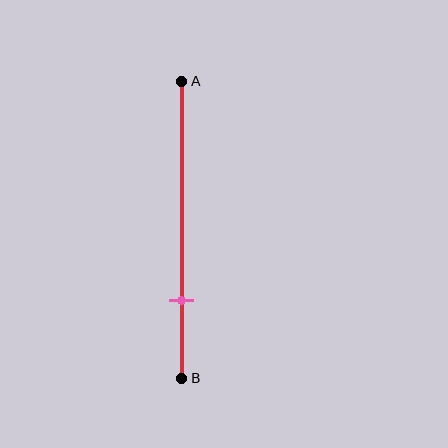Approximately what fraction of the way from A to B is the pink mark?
The pink mark is approximately 75% of the way from A to B.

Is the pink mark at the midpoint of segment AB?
No, the mark is at about 75% from A, not at the 50% midpoint.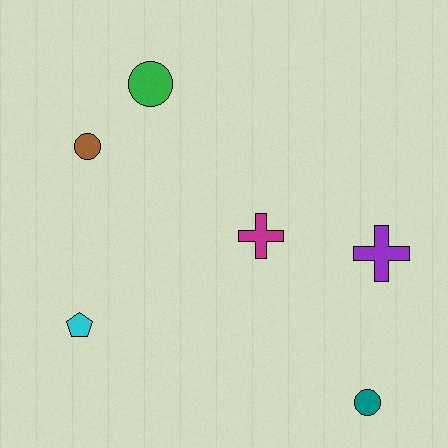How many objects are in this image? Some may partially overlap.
There are 6 objects.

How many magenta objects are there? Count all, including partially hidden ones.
There is 1 magenta object.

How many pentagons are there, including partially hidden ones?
There is 1 pentagon.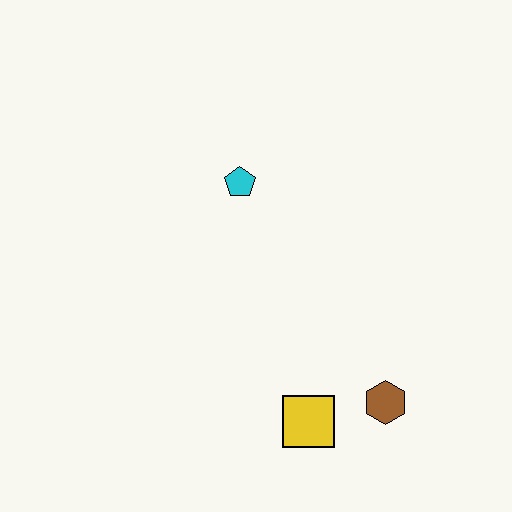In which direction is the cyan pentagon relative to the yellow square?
The cyan pentagon is above the yellow square.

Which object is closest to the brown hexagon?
The yellow square is closest to the brown hexagon.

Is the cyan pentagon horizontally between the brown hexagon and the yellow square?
No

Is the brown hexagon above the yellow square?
Yes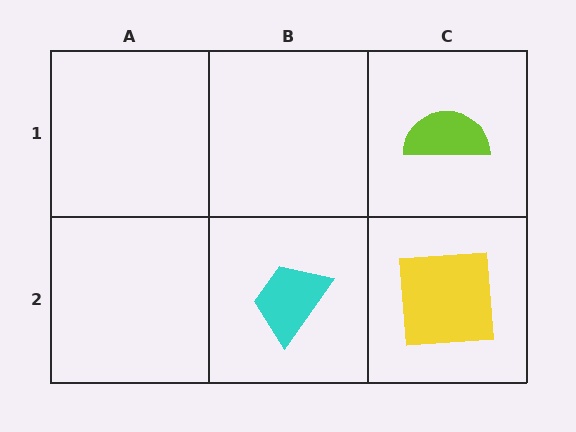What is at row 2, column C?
A yellow square.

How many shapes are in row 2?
2 shapes.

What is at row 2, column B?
A cyan trapezoid.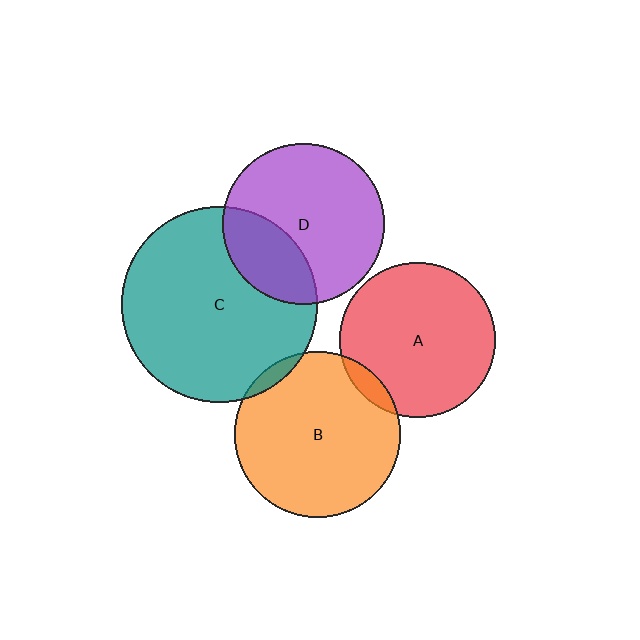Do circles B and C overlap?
Yes.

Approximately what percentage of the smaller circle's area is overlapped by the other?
Approximately 5%.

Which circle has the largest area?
Circle C (teal).